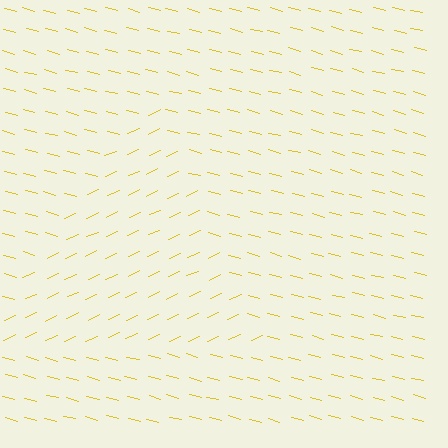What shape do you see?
I see a triangle.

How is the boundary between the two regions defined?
The boundary is defined purely by a change in line orientation (approximately 39 degrees difference). All lines are the same color and thickness.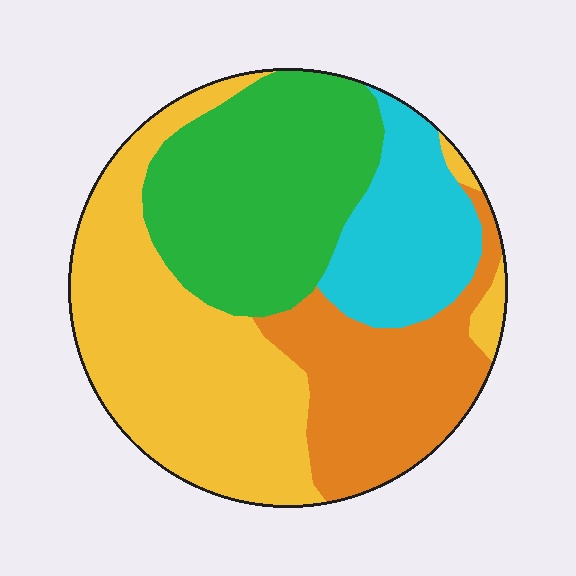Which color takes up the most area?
Yellow, at roughly 35%.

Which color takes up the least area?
Cyan, at roughly 15%.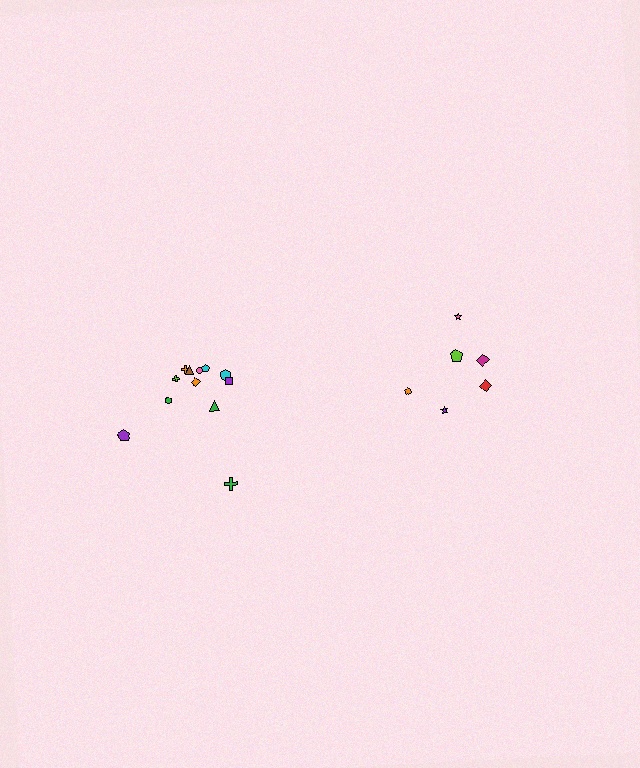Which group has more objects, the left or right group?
The left group.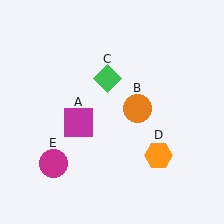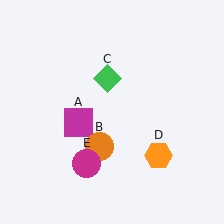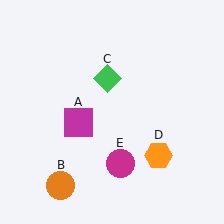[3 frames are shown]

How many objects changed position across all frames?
2 objects changed position: orange circle (object B), magenta circle (object E).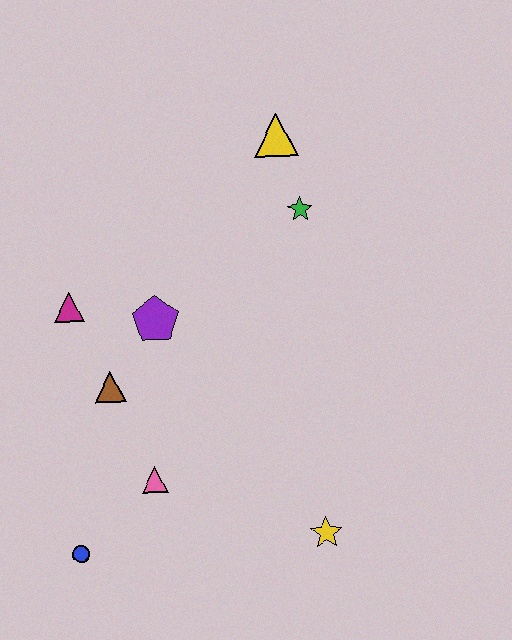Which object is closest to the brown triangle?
The purple pentagon is closest to the brown triangle.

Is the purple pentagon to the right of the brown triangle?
Yes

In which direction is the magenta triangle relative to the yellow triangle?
The magenta triangle is to the left of the yellow triangle.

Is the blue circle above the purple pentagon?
No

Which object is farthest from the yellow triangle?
The blue circle is farthest from the yellow triangle.